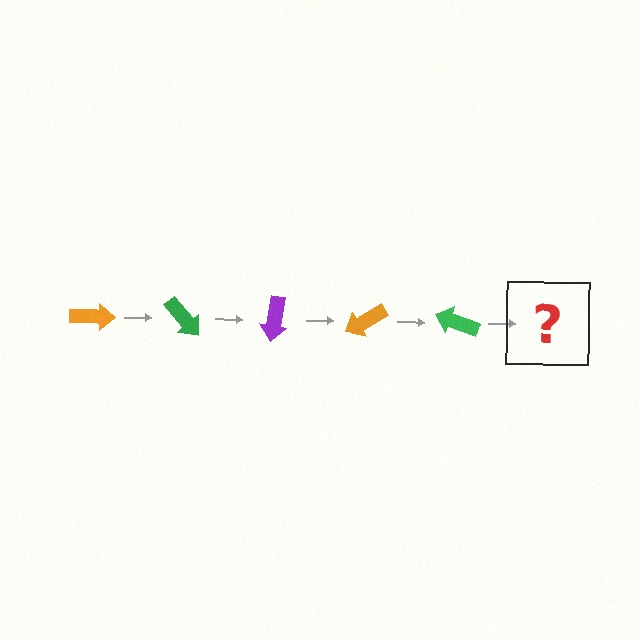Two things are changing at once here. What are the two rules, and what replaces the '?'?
The two rules are that it rotates 50 degrees each step and the color cycles through orange, green, and purple. The '?' should be a purple arrow, rotated 250 degrees from the start.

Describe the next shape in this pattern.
It should be a purple arrow, rotated 250 degrees from the start.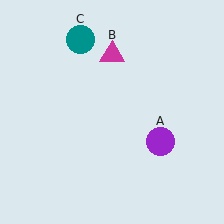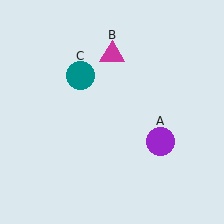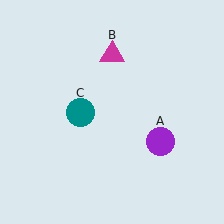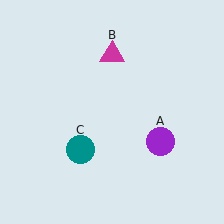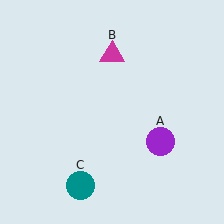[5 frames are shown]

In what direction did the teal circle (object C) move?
The teal circle (object C) moved down.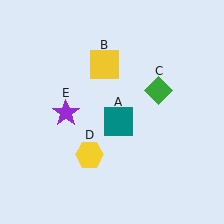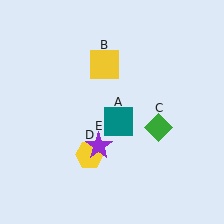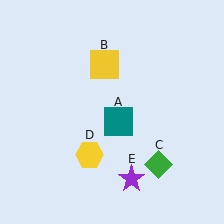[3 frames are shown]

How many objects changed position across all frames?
2 objects changed position: green diamond (object C), purple star (object E).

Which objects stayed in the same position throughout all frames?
Teal square (object A) and yellow square (object B) and yellow hexagon (object D) remained stationary.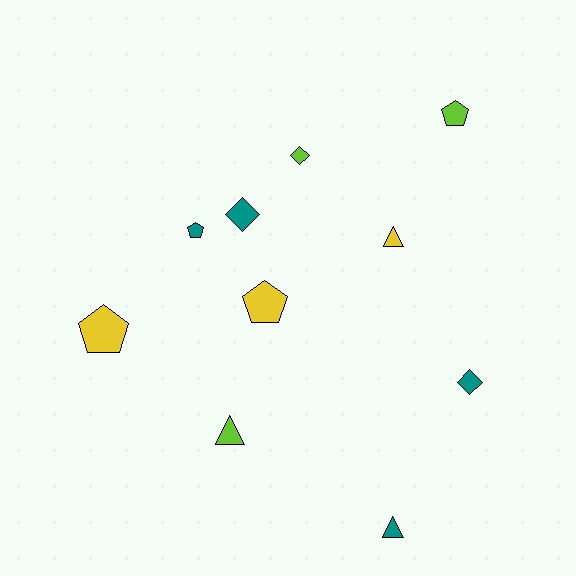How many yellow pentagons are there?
There are 2 yellow pentagons.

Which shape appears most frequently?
Pentagon, with 4 objects.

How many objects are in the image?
There are 10 objects.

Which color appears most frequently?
Teal, with 4 objects.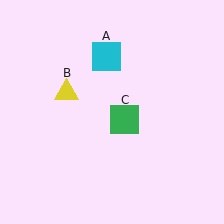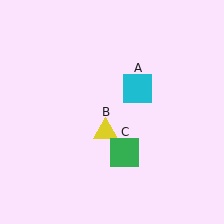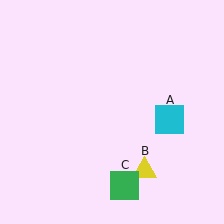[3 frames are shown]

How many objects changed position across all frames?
3 objects changed position: cyan square (object A), yellow triangle (object B), green square (object C).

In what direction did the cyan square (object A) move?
The cyan square (object A) moved down and to the right.